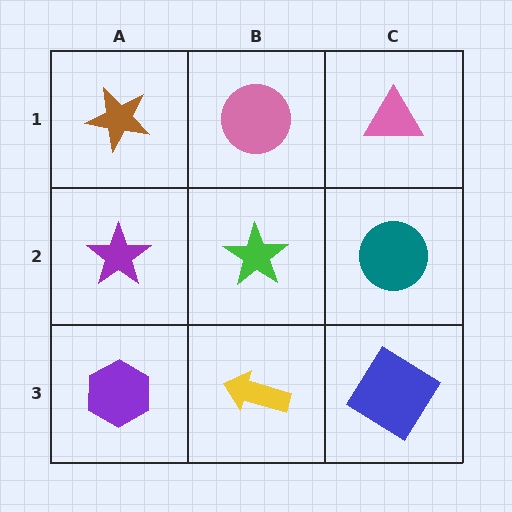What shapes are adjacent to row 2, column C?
A pink triangle (row 1, column C), a blue diamond (row 3, column C), a green star (row 2, column B).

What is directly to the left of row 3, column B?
A purple hexagon.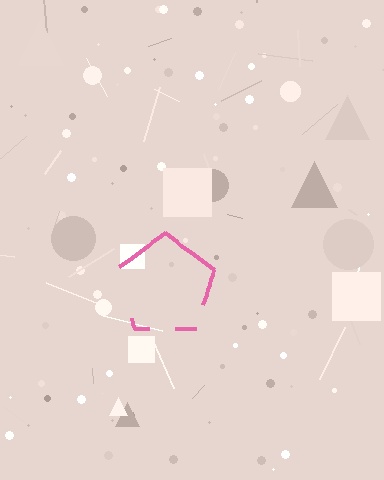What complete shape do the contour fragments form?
The contour fragments form a pentagon.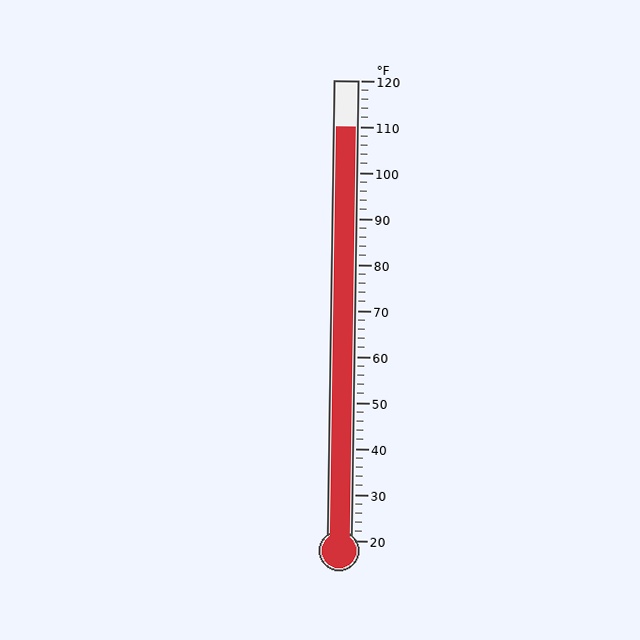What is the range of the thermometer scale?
The thermometer scale ranges from 20°F to 120°F.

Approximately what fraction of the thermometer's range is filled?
The thermometer is filled to approximately 90% of its range.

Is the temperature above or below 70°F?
The temperature is above 70°F.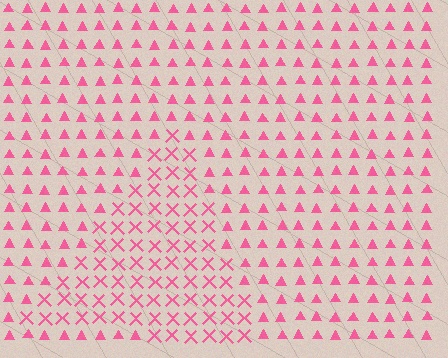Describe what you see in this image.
The image is filled with small pink elements arranged in a uniform grid. A triangle-shaped region contains X marks, while the surrounding area contains triangles. The boundary is defined purely by the change in element shape.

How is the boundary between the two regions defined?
The boundary is defined by a change in element shape: X marks inside vs. triangles outside. All elements share the same color and spacing.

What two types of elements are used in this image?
The image uses X marks inside the triangle region and triangles outside it.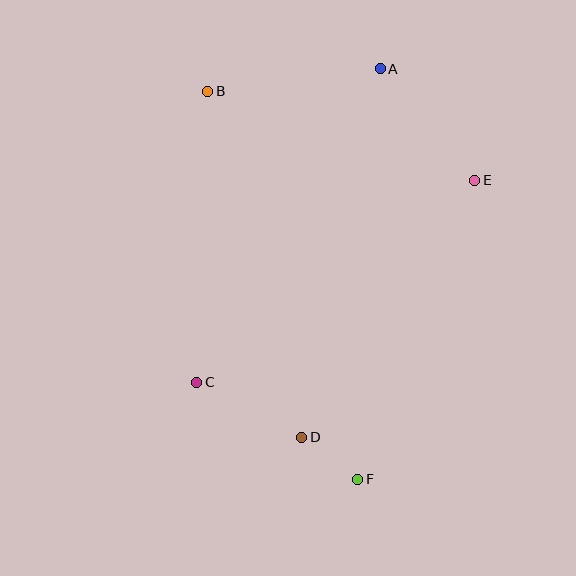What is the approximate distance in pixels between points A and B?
The distance between A and B is approximately 174 pixels.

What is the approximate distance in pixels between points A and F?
The distance between A and F is approximately 411 pixels.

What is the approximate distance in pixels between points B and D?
The distance between B and D is approximately 359 pixels.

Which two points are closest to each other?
Points D and F are closest to each other.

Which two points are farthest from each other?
Points B and F are farthest from each other.